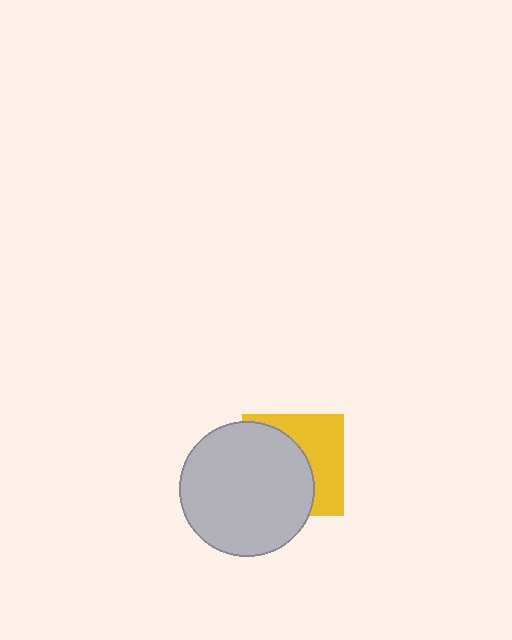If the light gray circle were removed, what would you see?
You would see the complete yellow square.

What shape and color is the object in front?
The object in front is a light gray circle.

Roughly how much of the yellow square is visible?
A small part of it is visible (roughly 43%).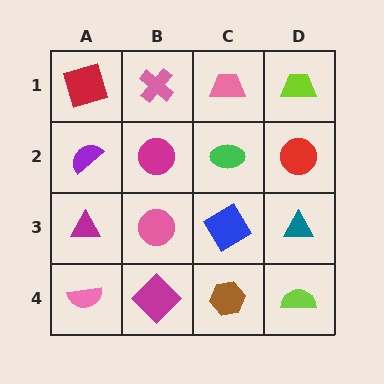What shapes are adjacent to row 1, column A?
A purple semicircle (row 2, column A), a pink cross (row 1, column B).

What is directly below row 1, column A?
A purple semicircle.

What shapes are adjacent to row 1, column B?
A magenta circle (row 2, column B), a red square (row 1, column A), a pink trapezoid (row 1, column C).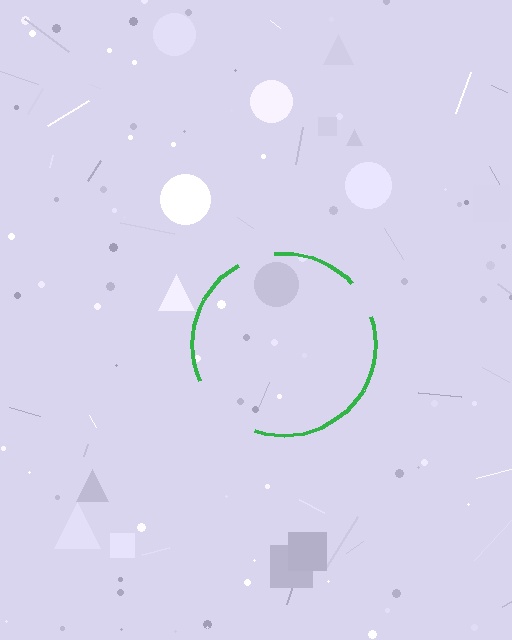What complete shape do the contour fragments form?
The contour fragments form a circle.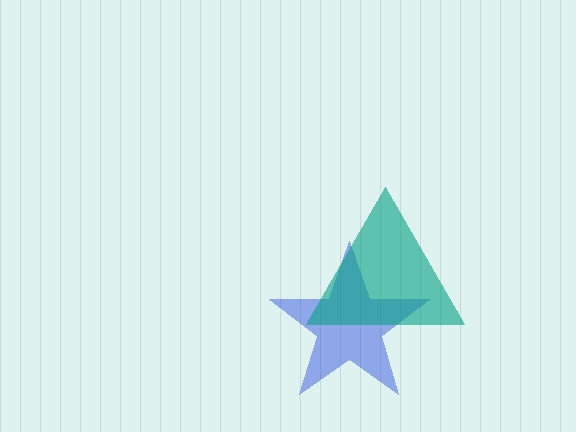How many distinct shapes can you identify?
There are 2 distinct shapes: a blue star, a teal triangle.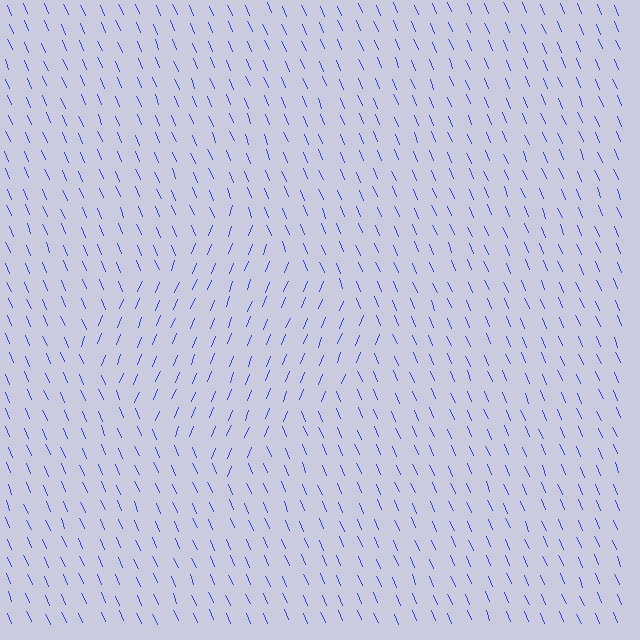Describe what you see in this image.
The image is filled with small blue line segments. A diamond region in the image has lines oriented differently from the surrounding lines, creating a visible texture boundary.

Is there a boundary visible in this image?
Yes, there is a texture boundary formed by a change in line orientation.